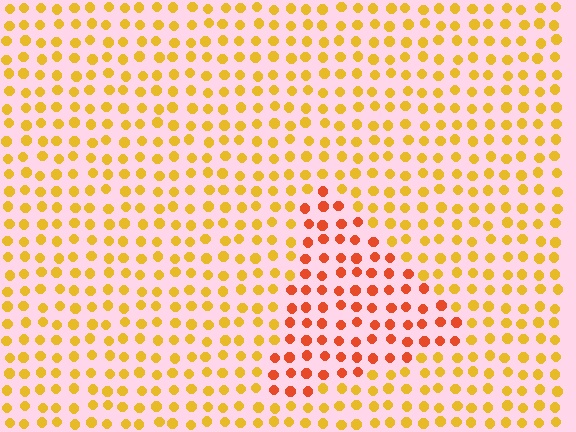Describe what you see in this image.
The image is filled with small yellow elements in a uniform arrangement. A triangle-shaped region is visible where the elements are tinted to a slightly different hue, forming a subtle color boundary.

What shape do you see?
I see a triangle.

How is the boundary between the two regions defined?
The boundary is defined purely by a slight shift in hue (about 35 degrees). Spacing, size, and orientation are identical on both sides.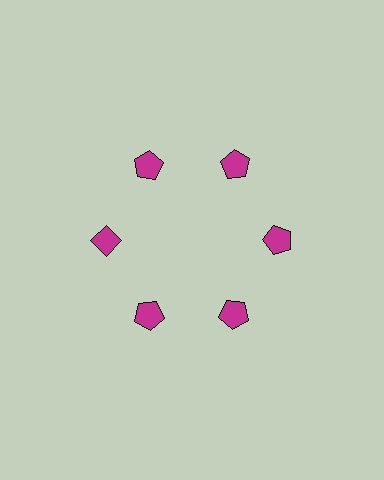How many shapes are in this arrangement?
There are 6 shapes arranged in a ring pattern.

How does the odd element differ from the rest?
It has a different shape: diamond instead of pentagon.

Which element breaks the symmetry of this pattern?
The magenta diamond at roughly the 9 o'clock position breaks the symmetry. All other shapes are magenta pentagons.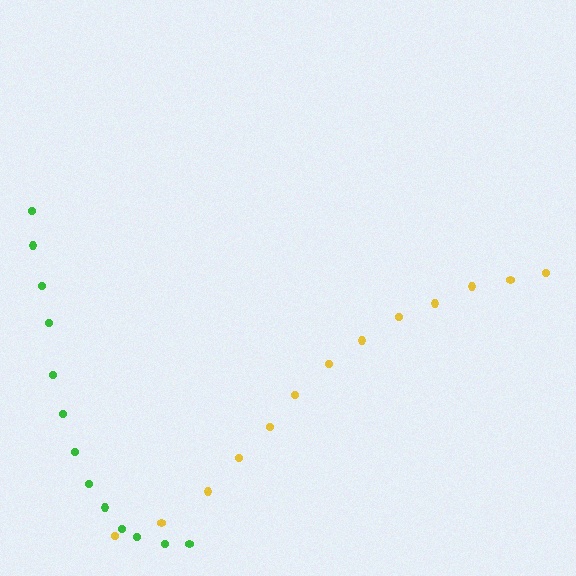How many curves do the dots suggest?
There are 2 distinct paths.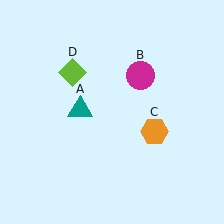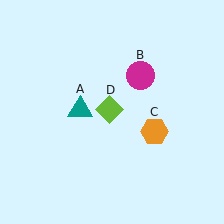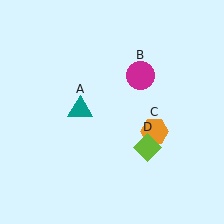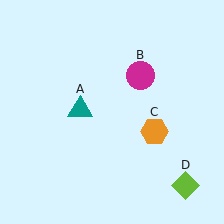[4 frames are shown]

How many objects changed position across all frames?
1 object changed position: lime diamond (object D).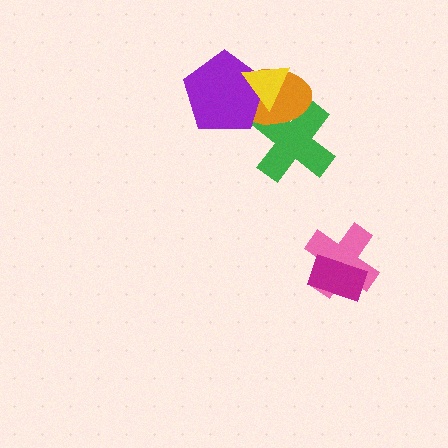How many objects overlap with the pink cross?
1 object overlaps with the pink cross.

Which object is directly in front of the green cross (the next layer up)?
The orange ellipse is directly in front of the green cross.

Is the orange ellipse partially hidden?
Yes, it is partially covered by another shape.